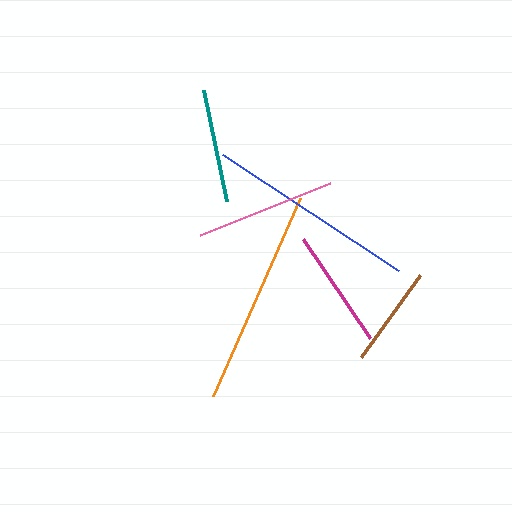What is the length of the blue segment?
The blue segment is approximately 212 pixels long.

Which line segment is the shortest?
The brown line is the shortest at approximately 101 pixels.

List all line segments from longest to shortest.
From longest to shortest: orange, blue, pink, magenta, teal, brown.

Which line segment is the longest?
The orange line is the longest at approximately 216 pixels.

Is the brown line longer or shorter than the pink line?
The pink line is longer than the brown line.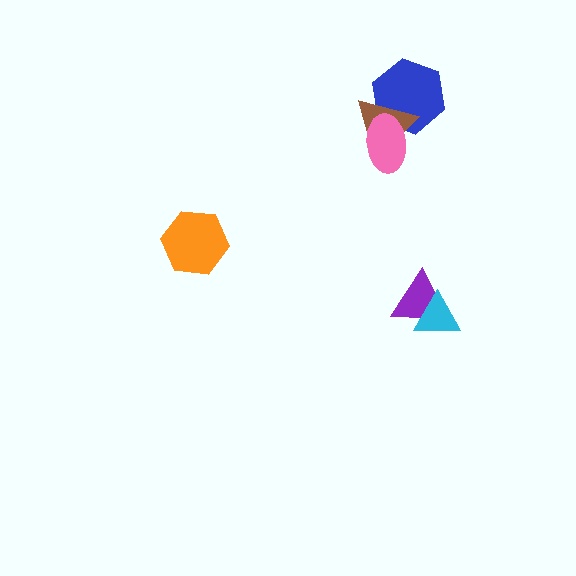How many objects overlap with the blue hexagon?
2 objects overlap with the blue hexagon.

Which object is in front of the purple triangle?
The cyan triangle is in front of the purple triangle.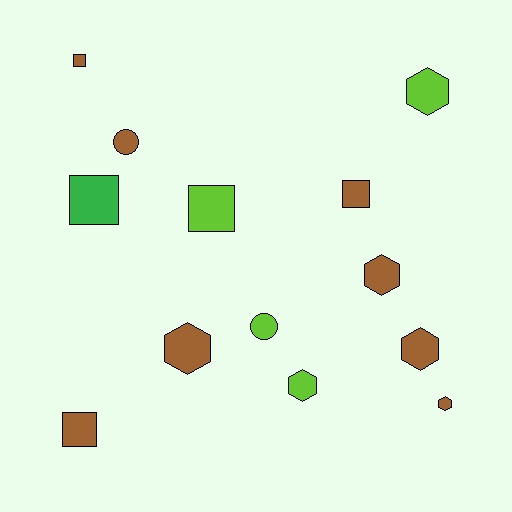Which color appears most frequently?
Brown, with 8 objects.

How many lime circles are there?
There is 1 lime circle.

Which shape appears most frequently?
Hexagon, with 6 objects.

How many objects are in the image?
There are 13 objects.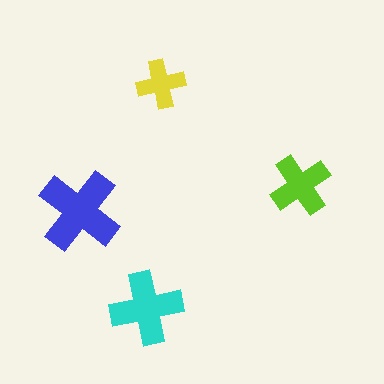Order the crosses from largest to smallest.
the blue one, the cyan one, the lime one, the yellow one.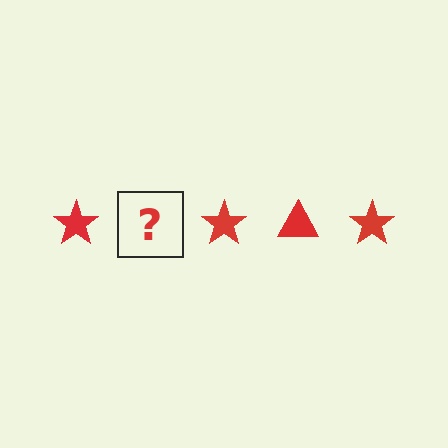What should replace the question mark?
The question mark should be replaced with a red triangle.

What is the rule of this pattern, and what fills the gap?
The rule is that the pattern cycles through star, triangle shapes in red. The gap should be filled with a red triangle.